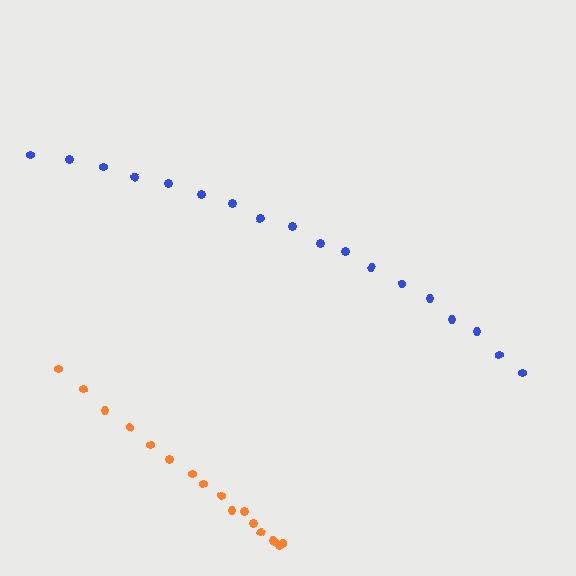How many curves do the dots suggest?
There are 2 distinct paths.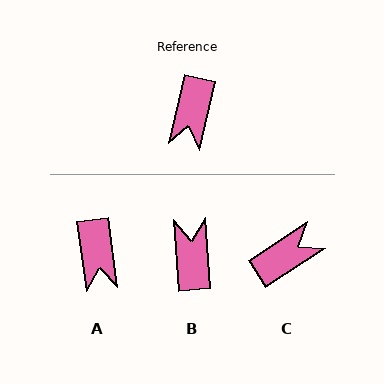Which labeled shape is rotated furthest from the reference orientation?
B, about 163 degrees away.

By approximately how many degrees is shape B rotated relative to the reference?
Approximately 163 degrees clockwise.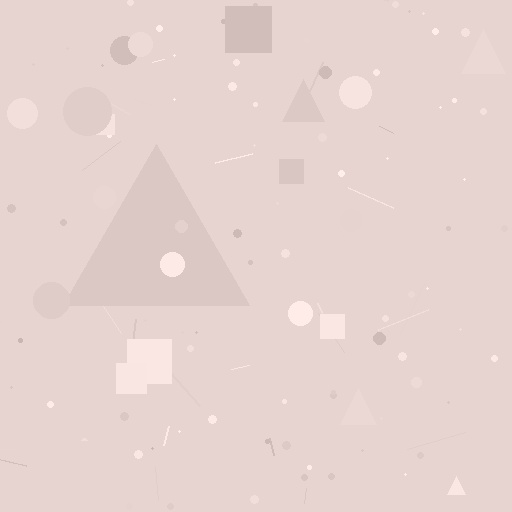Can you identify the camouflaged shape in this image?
The camouflaged shape is a triangle.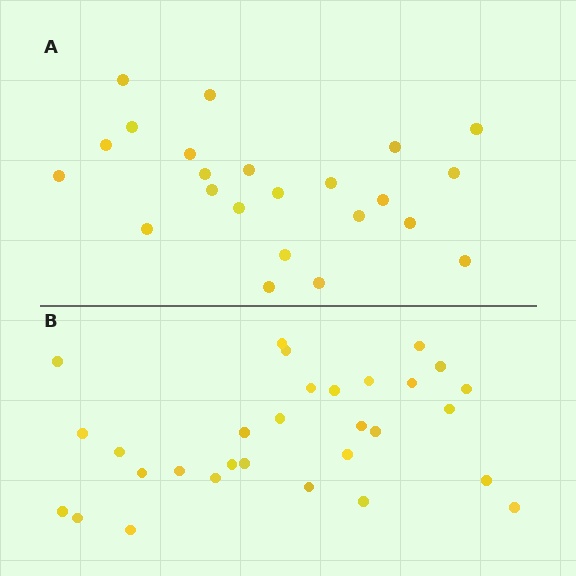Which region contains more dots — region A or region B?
Region B (the bottom region) has more dots.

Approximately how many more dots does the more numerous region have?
Region B has roughly 8 or so more dots than region A.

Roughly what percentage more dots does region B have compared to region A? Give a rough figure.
About 30% more.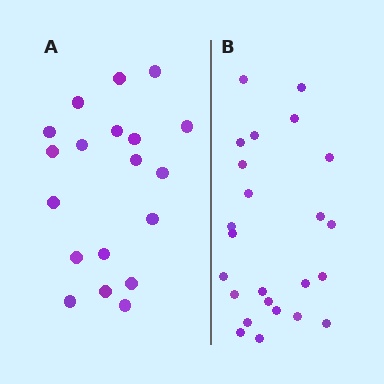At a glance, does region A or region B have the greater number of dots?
Region B (the right region) has more dots.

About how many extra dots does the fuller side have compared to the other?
Region B has about 5 more dots than region A.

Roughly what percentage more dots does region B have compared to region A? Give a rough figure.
About 25% more.